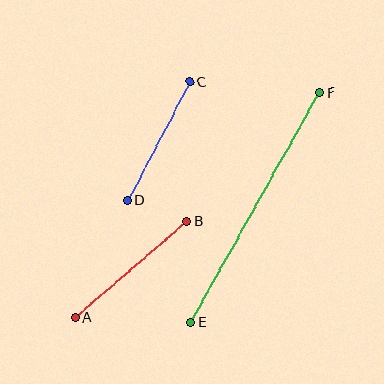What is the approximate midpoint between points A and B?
The midpoint is at approximately (131, 270) pixels.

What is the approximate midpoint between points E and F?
The midpoint is at approximately (255, 207) pixels.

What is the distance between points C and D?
The distance is approximately 134 pixels.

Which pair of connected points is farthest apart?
Points E and F are farthest apart.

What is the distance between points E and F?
The distance is approximately 264 pixels.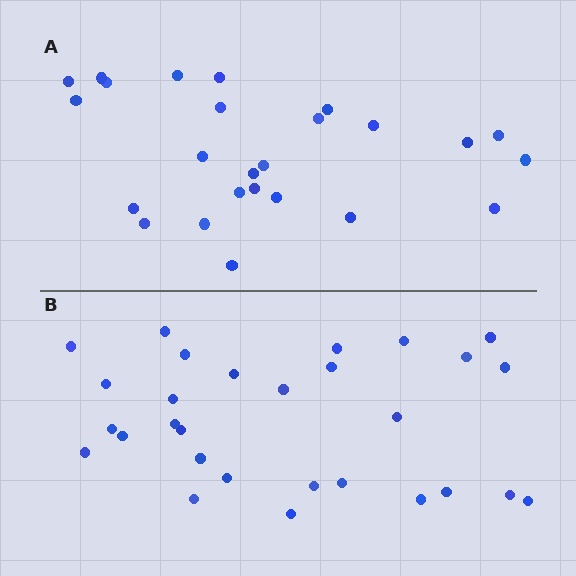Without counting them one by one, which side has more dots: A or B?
Region B (the bottom region) has more dots.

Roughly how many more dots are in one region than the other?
Region B has about 4 more dots than region A.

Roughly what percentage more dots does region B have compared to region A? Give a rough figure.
About 15% more.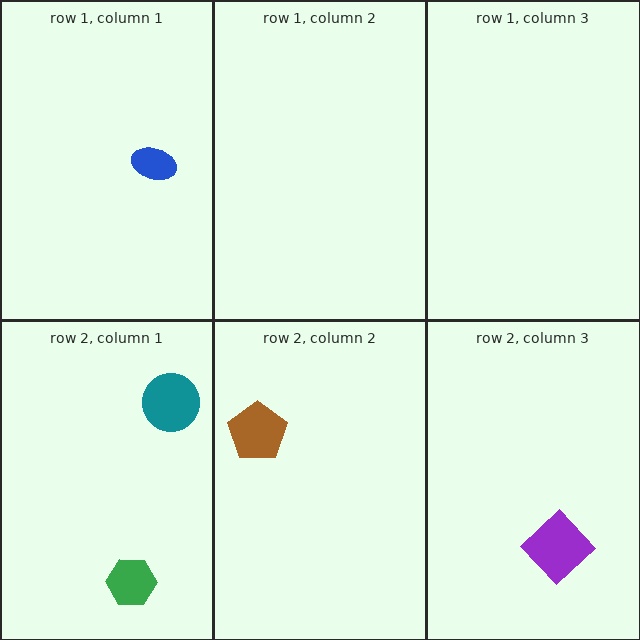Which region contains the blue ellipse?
The row 1, column 1 region.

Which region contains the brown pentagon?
The row 2, column 2 region.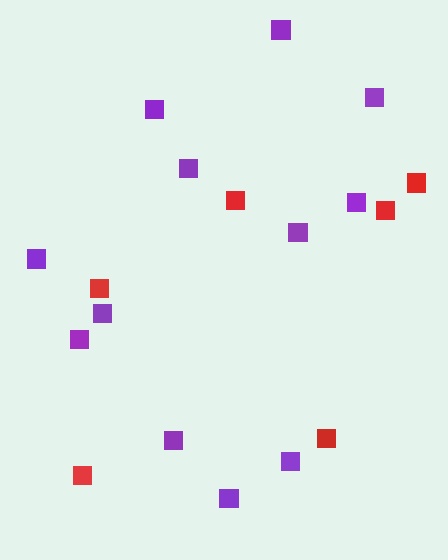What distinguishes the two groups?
There are 2 groups: one group of purple squares (12) and one group of red squares (6).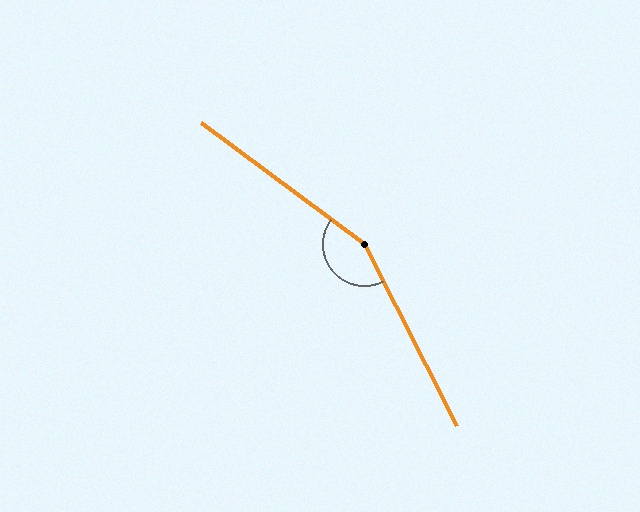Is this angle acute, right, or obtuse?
It is obtuse.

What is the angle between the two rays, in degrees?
Approximately 154 degrees.